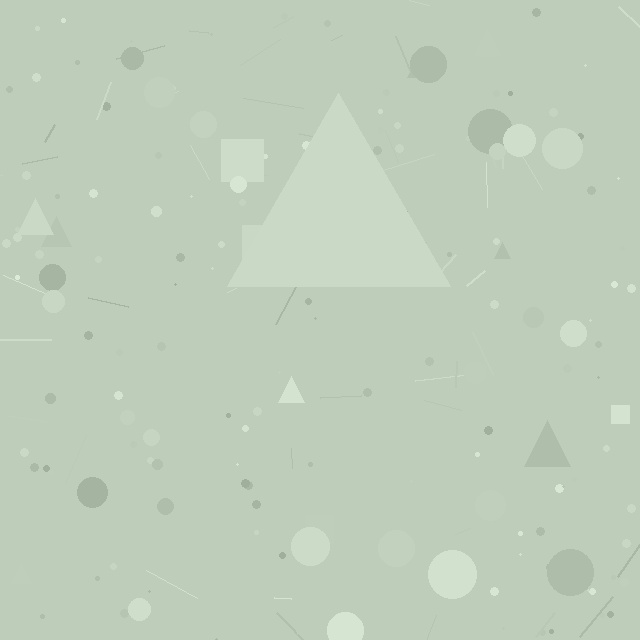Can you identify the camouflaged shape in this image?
The camouflaged shape is a triangle.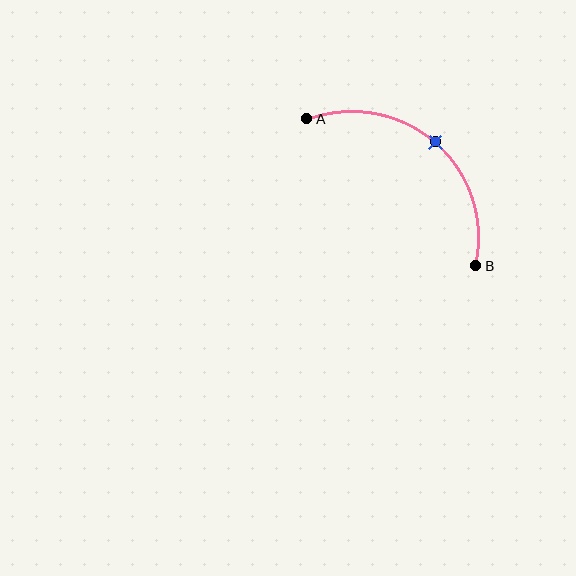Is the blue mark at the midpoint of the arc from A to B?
Yes. The blue mark lies on the arc at equal arc-length from both A and B — it is the arc midpoint.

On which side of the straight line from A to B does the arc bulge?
The arc bulges above and to the right of the straight line connecting A and B.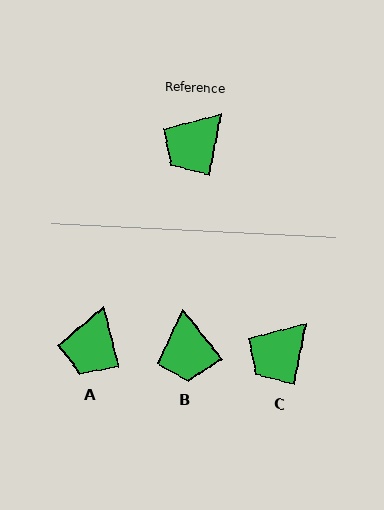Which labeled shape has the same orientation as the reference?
C.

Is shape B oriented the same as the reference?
No, it is off by about 49 degrees.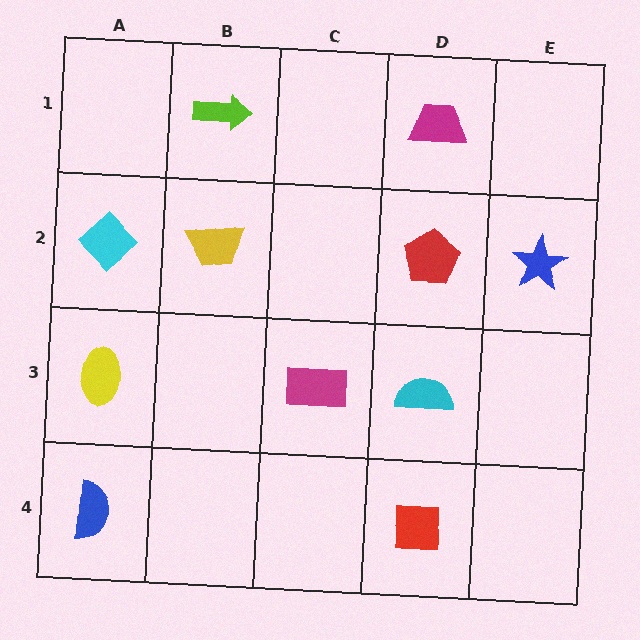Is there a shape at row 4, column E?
No, that cell is empty.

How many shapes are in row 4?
2 shapes.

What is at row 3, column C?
A magenta rectangle.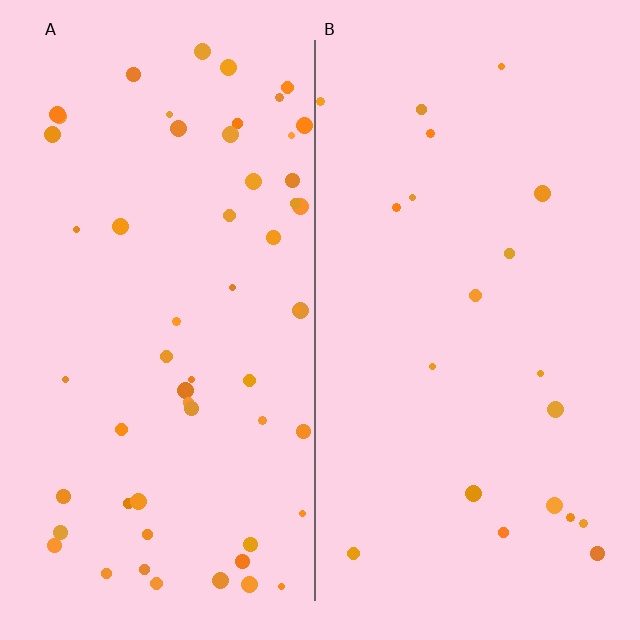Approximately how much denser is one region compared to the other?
Approximately 2.8× — region A over region B.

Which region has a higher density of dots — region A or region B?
A (the left).